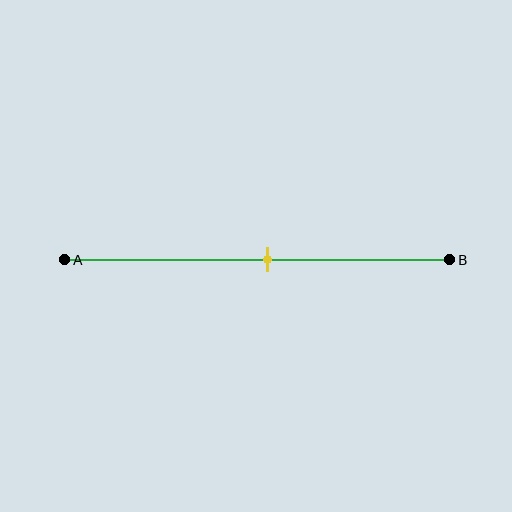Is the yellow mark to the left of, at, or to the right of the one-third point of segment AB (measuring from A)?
The yellow mark is to the right of the one-third point of segment AB.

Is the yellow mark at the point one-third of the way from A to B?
No, the mark is at about 55% from A, not at the 33% one-third point.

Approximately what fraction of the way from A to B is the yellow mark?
The yellow mark is approximately 55% of the way from A to B.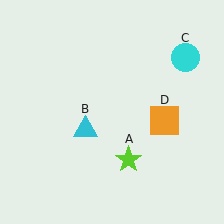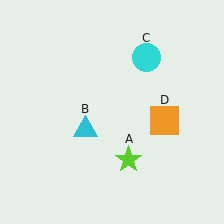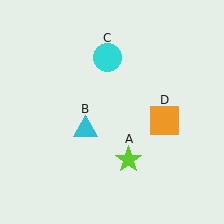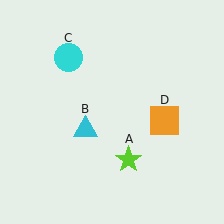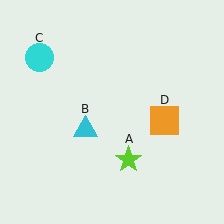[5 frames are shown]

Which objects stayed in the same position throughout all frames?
Lime star (object A) and cyan triangle (object B) and orange square (object D) remained stationary.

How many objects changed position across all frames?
1 object changed position: cyan circle (object C).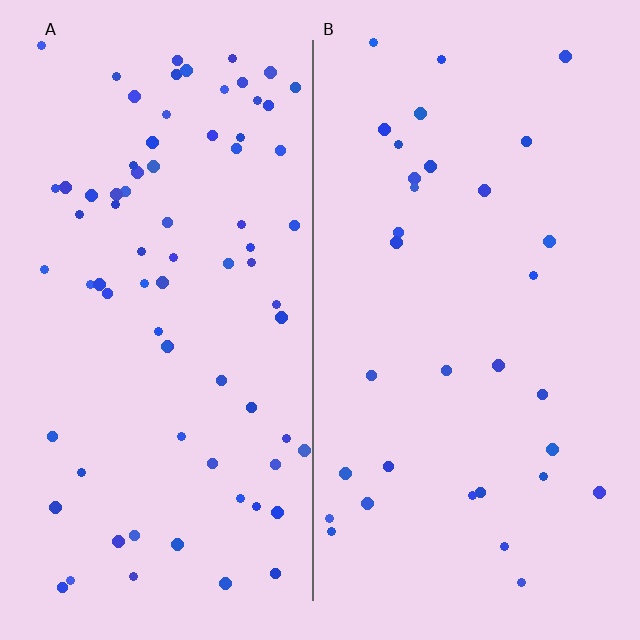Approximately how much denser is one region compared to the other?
Approximately 2.3× — region A over region B.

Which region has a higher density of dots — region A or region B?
A (the left).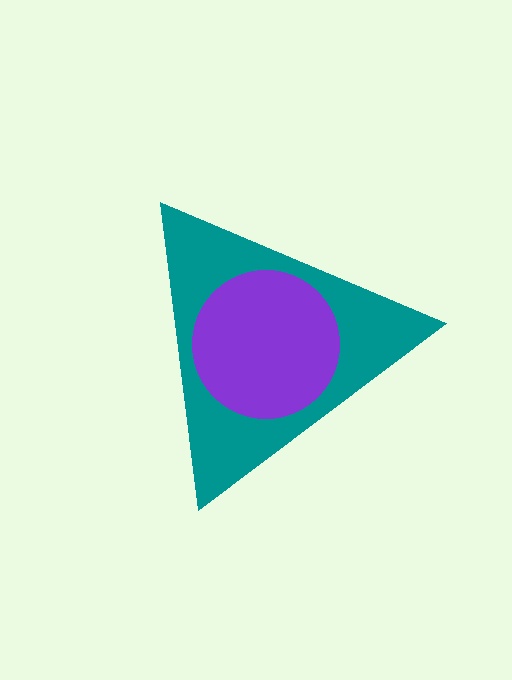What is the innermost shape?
The purple circle.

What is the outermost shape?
The teal triangle.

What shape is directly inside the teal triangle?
The purple circle.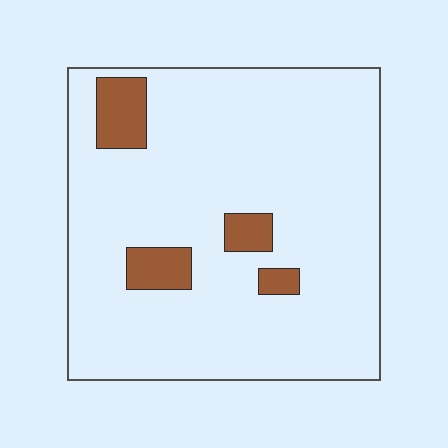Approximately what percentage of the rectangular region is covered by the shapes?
Approximately 10%.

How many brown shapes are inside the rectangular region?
4.